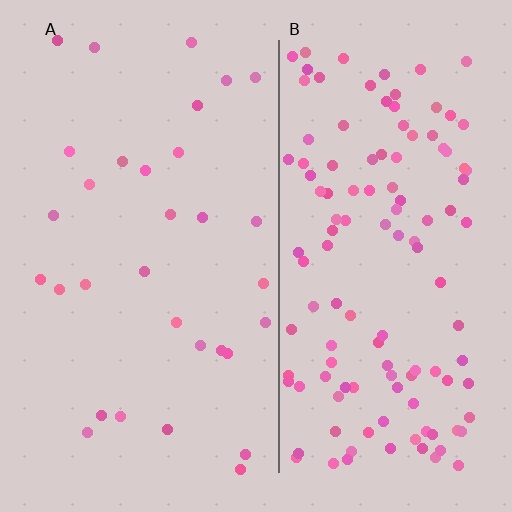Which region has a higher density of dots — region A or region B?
B (the right).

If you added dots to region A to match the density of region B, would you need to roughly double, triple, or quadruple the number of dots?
Approximately quadruple.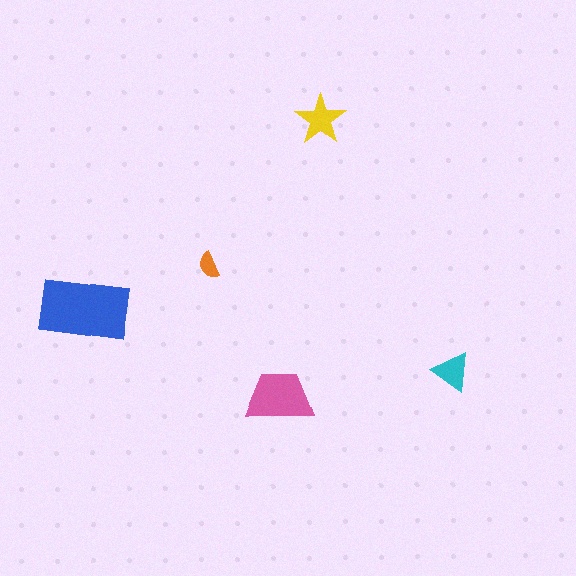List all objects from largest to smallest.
The blue rectangle, the pink trapezoid, the yellow star, the cyan triangle, the orange semicircle.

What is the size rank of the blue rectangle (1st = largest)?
1st.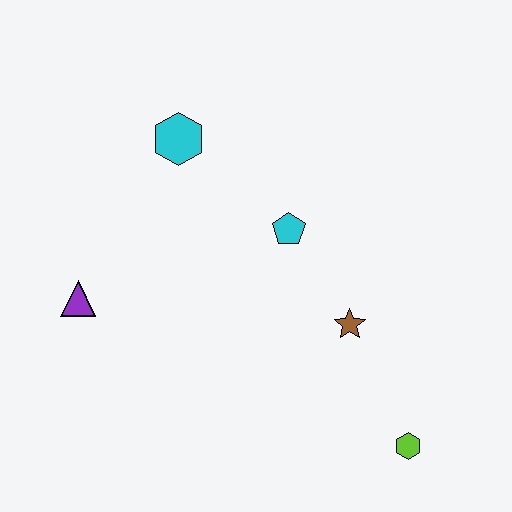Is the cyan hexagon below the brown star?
No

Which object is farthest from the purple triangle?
The lime hexagon is farthest from the purple triangle.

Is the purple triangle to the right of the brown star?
No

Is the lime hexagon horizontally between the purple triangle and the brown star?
No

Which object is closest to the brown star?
The cyan pentagon is closest to the brown star.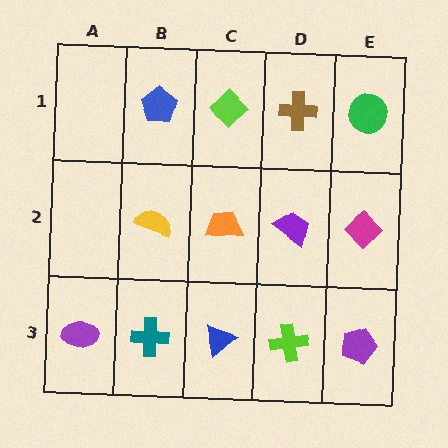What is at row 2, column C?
An orange trapezoid.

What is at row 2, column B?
A yellow semicircle.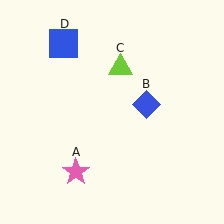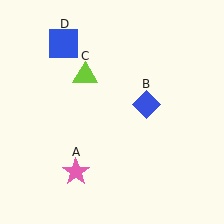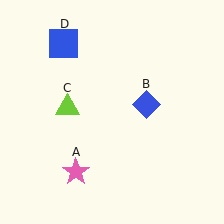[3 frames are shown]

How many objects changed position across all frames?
1 object changed position: lime triangle (object C).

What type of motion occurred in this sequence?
The lime triangle (object C) rotated counterclockwise around the center of the scene.